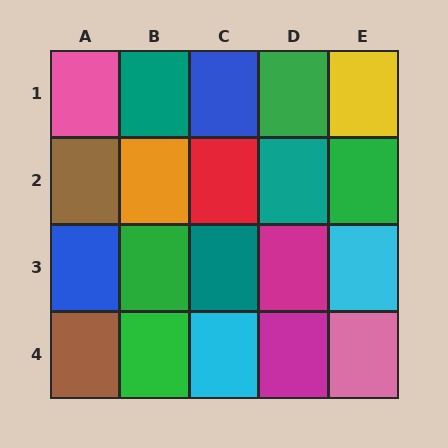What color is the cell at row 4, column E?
Pink.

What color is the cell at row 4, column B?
Green.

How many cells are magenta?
2 cells are magenta.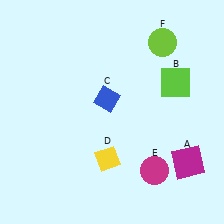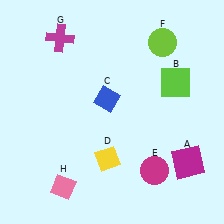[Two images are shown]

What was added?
A magenta cross (G), a pink diamond (H) were added in Image 2.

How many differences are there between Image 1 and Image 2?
There are 2 differences between the two images.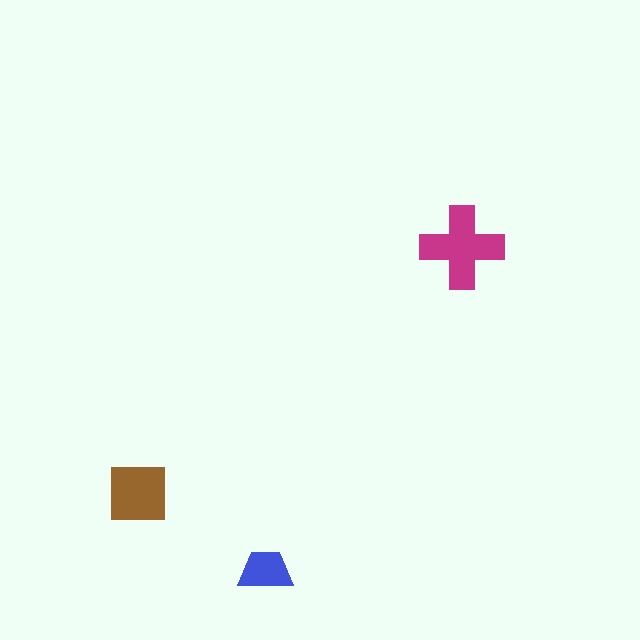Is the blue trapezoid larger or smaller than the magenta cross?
Smaller.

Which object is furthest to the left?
The brown square is leftmost.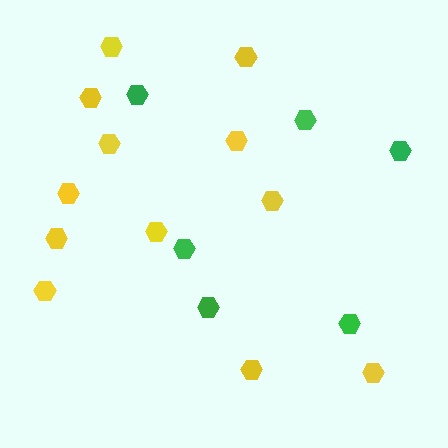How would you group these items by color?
There are 2 groups: one group of green hexagons (6) and one group of yellow hexagons (12).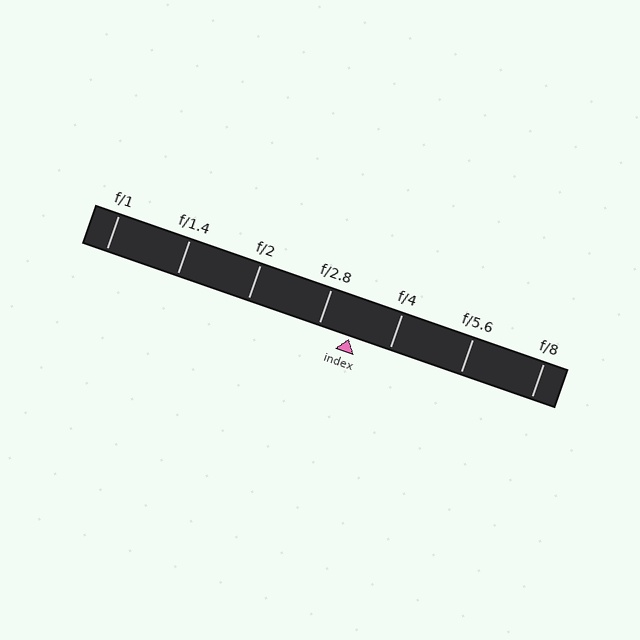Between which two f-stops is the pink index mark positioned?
The index mark is between f/2.8 and f/4.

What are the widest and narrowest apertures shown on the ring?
The widest aperture shown is f/1 and the narrowest is f/8.